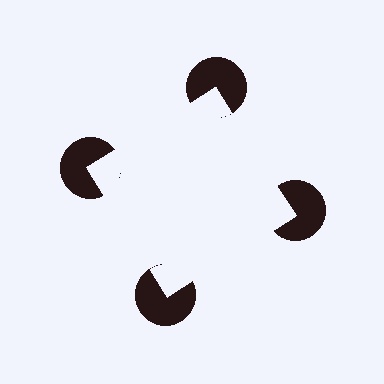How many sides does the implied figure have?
4 sides.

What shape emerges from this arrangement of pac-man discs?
An illusory square — its edges are inferred from the aligned wedge cuts in the pac-man discs, not physically drawn.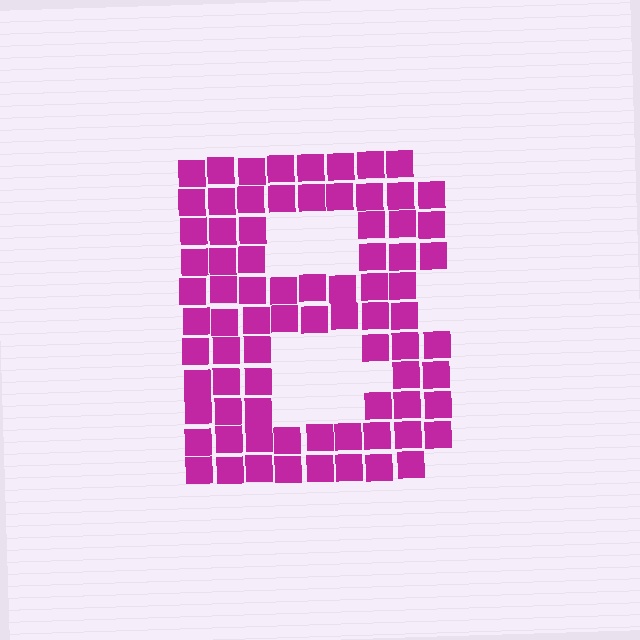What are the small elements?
The small elements are squares.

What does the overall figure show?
The overall figure shows the letter B.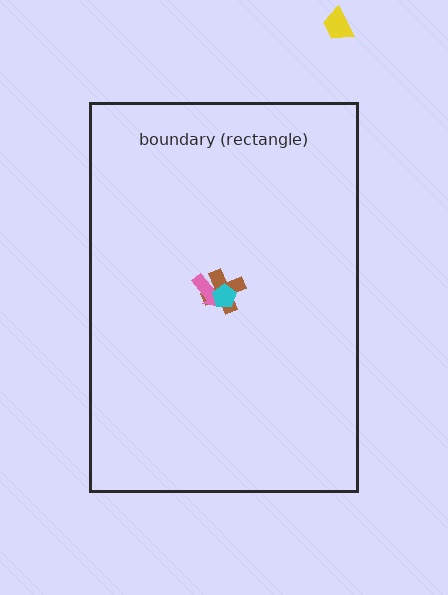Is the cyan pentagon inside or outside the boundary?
Inside.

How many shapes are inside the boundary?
3 inside, 1 outside.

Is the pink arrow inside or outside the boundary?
Inside.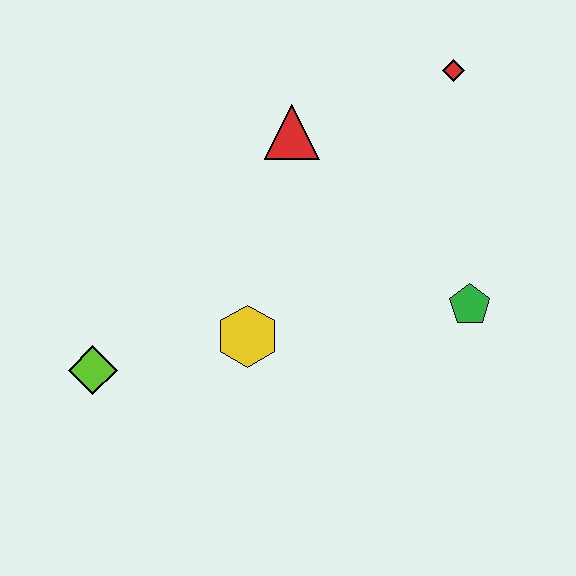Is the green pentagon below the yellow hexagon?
No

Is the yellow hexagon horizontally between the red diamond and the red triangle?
No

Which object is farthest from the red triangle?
The lime diamond is farthest from the red triangle.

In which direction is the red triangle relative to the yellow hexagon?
The red triangle is above the yellow hexagon.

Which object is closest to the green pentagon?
The yellow hexagon is closest to the green pentagon.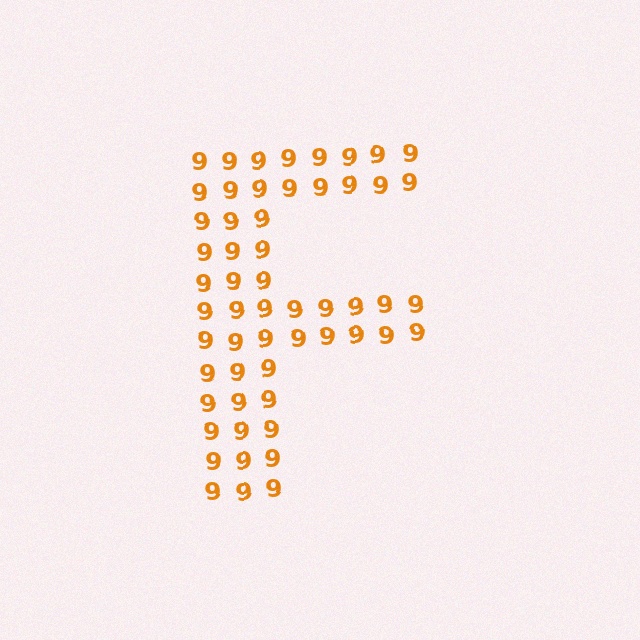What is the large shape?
The large shape is the letter F.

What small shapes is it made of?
It is made of small digit 9's.